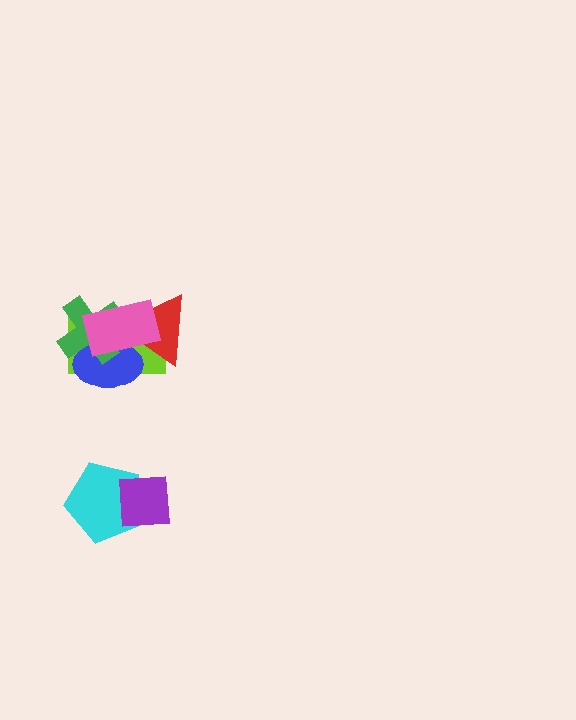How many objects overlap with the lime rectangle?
4 objects overlap with the lime rectangle.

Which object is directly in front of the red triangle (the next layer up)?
The green cross is directly in front of the red triangle.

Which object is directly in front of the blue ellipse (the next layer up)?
The red triangle is directly in front of the blue ellipse.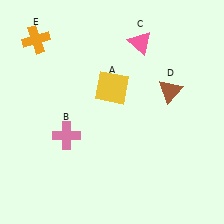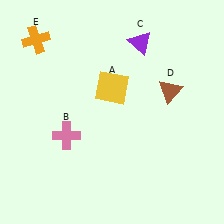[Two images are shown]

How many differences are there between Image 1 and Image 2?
There is 1 difference between the two images.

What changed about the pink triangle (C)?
In Image 1, C is pink. In Image 2, it changed to purple.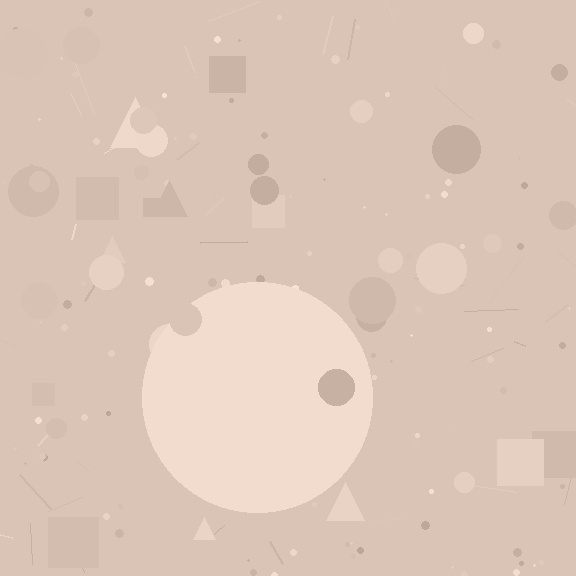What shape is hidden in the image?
A circle is hidden in the image.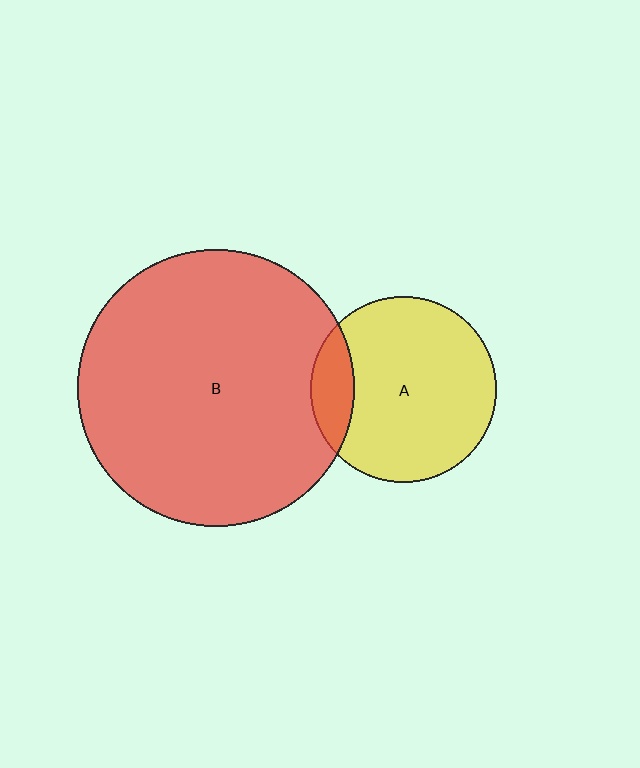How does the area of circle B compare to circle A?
Approximately 2.2 times.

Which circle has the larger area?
Circle B (red).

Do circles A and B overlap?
Yes.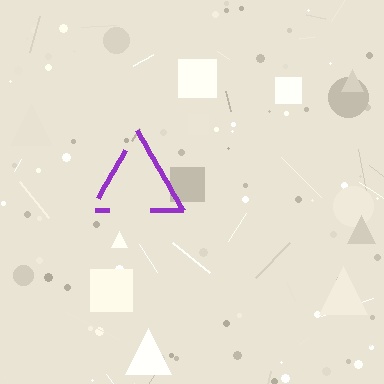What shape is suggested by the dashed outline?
The dashed outline suggests a triangle.